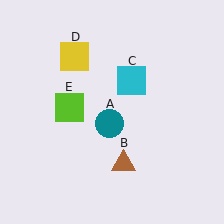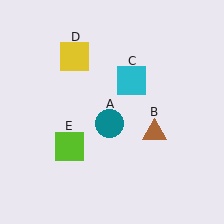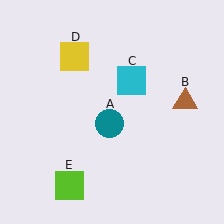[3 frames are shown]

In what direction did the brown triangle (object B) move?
The brown triangle (object B) moved up and to the right.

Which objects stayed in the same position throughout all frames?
Teal circle (object A) and cyan square (object C) and yellow square (object D) remained stationary.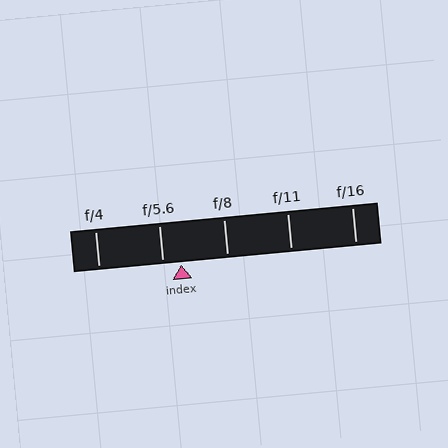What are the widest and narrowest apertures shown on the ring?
The widest aperture shown is f/4 and the narrowest is f/16.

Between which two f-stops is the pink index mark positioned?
The index mark is between f/5.6 and f/8.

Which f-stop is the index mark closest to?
The index mark is closest to f/5.6.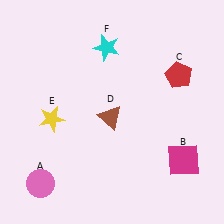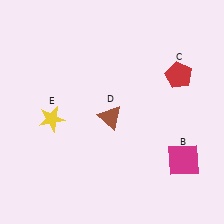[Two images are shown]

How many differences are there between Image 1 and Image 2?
There are 2 differences between the two images.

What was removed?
The pink circle (A), the cyan star (F) were removed in Image 2.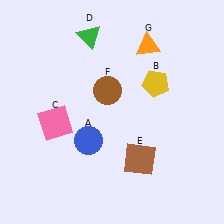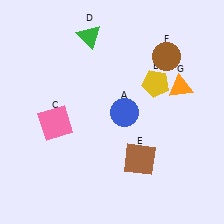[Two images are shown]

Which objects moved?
The objects that moved are: the blue circle (A), the brown circle (F), the orange triangle (G).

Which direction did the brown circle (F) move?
The brown circle (F) moved right.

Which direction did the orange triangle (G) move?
The orange triangle (G) moved down.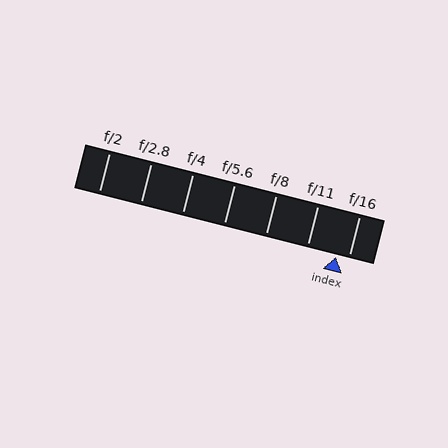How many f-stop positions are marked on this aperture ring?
There are 7 f-stop positions marked.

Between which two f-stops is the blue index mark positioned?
The index mark is between f/11 and f/16.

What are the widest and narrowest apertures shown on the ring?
The widest aperture shown is f/2 and the narrowest is f/16.